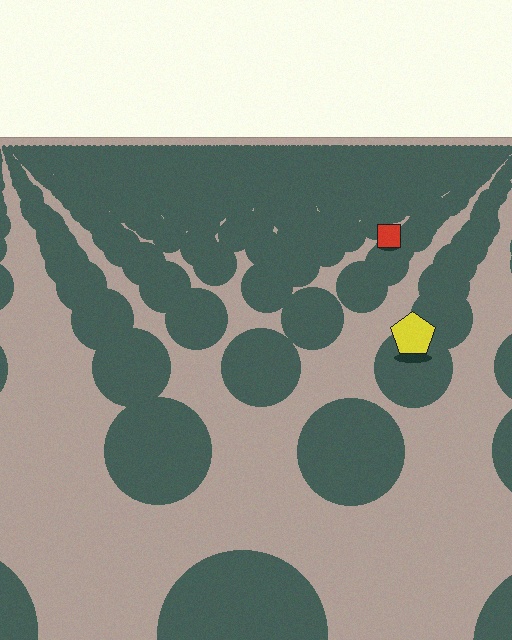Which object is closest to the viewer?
The yellow pentagon is closest. The texture marks near it are larger and more spread out.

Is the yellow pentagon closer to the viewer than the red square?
Yes. The yellow pentagon is closer — you can tell from the texture gradient: the ground texture is coarser near it.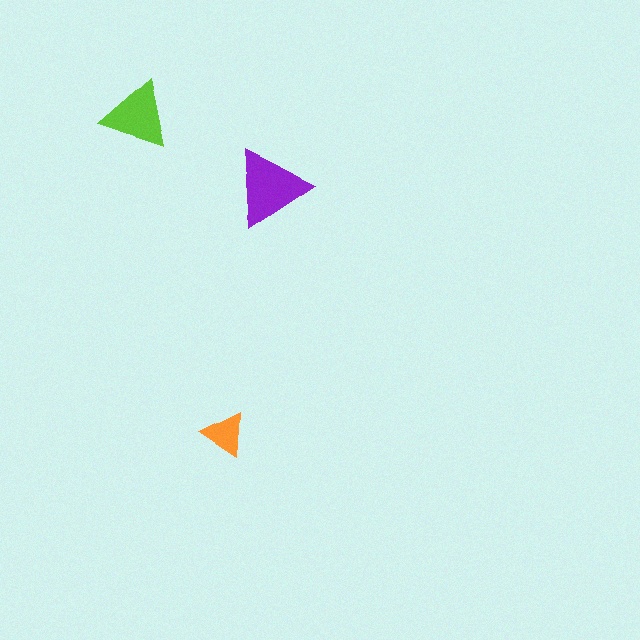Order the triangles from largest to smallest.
the purple one, the lime one, the orange one.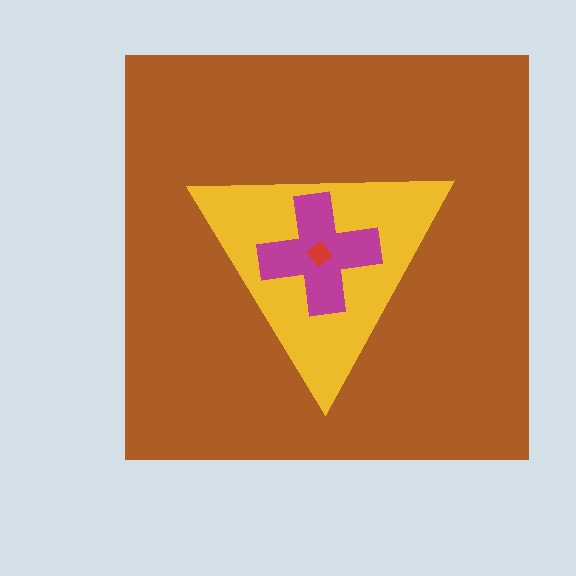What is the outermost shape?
The brown square.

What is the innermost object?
The red diamond.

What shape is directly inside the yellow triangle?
The magenta cross.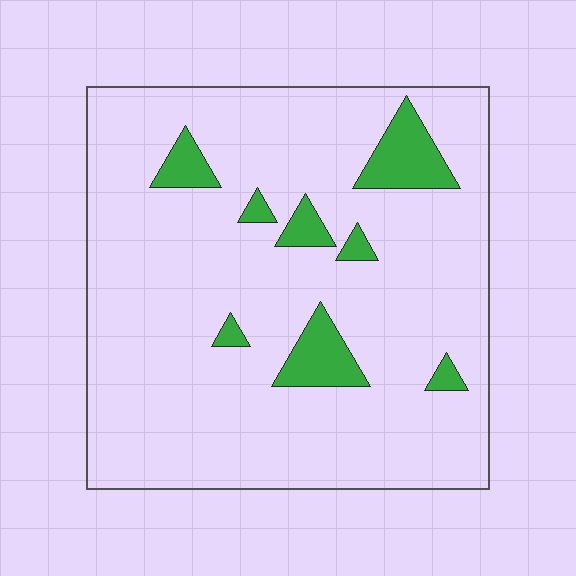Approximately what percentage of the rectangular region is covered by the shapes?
Approximately 10%.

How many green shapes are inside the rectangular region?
8.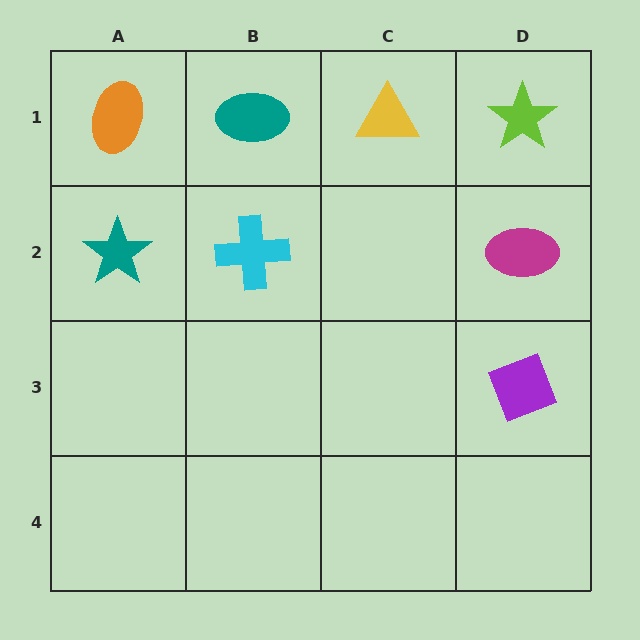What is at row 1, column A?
An orange ellipse.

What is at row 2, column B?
A cyan cross.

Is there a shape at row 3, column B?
No, that cell is empty.